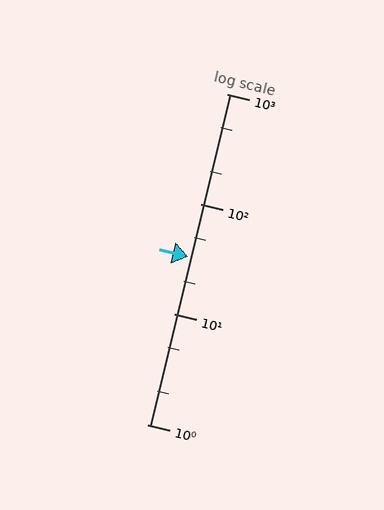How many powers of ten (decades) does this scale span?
The scale spans 3 decades, from 1 to 1000.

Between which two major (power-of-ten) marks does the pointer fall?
The pointer is between 10 and 100.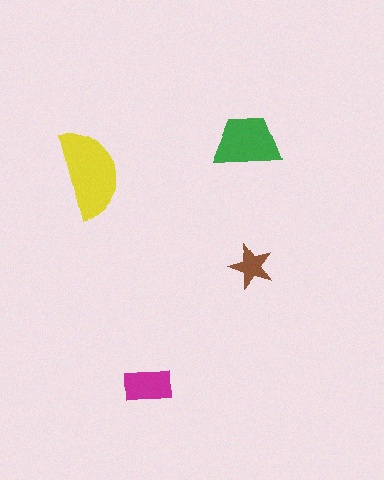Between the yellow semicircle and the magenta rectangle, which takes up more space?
The yellow semicircle.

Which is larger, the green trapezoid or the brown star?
The green trapezoid.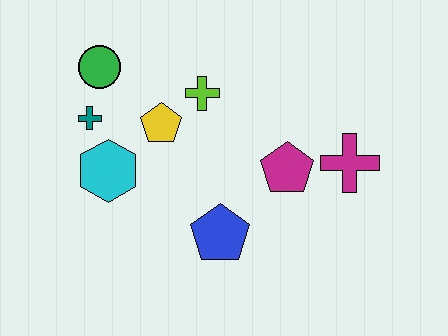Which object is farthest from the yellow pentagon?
The magenta cross is farthest from the yellow pentagon.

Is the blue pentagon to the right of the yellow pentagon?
Yes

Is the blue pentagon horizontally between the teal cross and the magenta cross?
Yes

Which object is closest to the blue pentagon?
The magenta pentagon is closest to the blue pentagon.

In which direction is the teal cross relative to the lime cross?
The teal cross is to the left of the lime cross.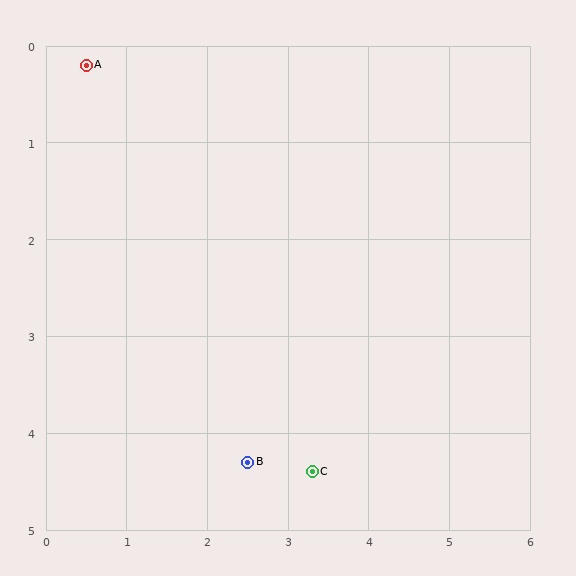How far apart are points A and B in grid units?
Points A and B are about 4.6 grid units apart.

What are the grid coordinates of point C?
Point C is at approximately (3.3, 4.4).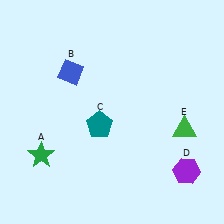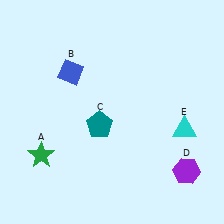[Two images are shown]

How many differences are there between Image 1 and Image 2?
There is 1 difference between the two images.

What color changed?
The triangle (E) changed from green in Image 1 to cyan in Image 2.